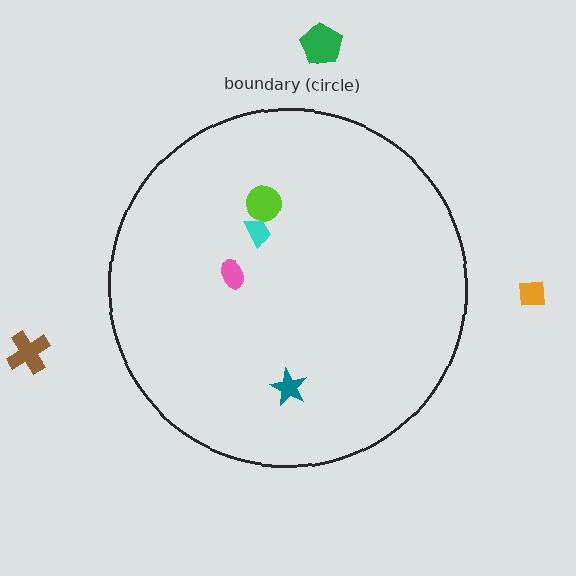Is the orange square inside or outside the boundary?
Outside.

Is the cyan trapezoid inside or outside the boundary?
Inside.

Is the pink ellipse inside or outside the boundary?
Inside.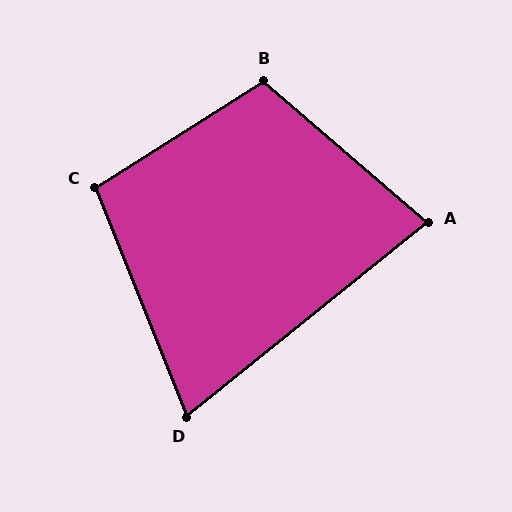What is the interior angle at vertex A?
Approximately 80 degrees (acute).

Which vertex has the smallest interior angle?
D, at approximately 73 degrees.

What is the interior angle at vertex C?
Approximately 100 degrees (obtuse).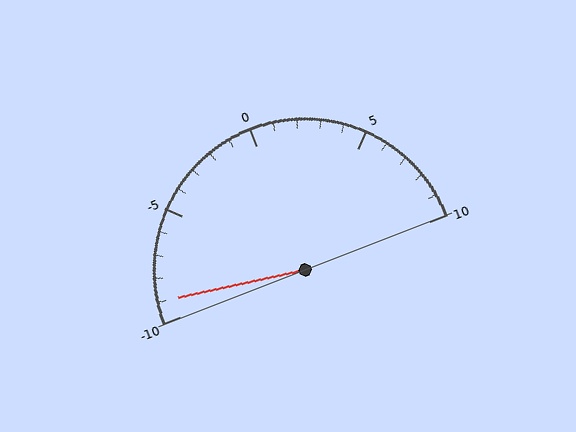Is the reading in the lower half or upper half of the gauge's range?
The reading is in the lower half of the range (-10 to 10).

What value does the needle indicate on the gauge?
The needle indicates approximately -9.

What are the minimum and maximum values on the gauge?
The gauge ranges from -10 to 10.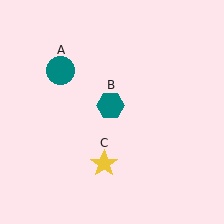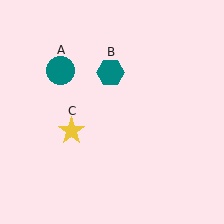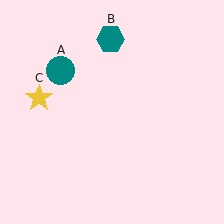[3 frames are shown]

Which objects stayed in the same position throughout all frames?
Teal circle (object A) remained stationary.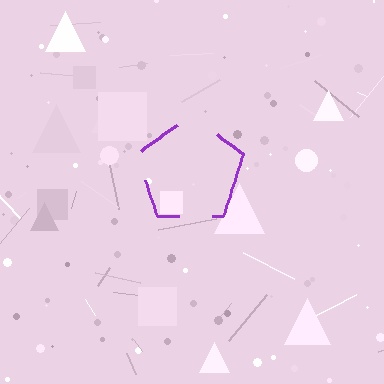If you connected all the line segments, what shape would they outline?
They would outline a pentagon.